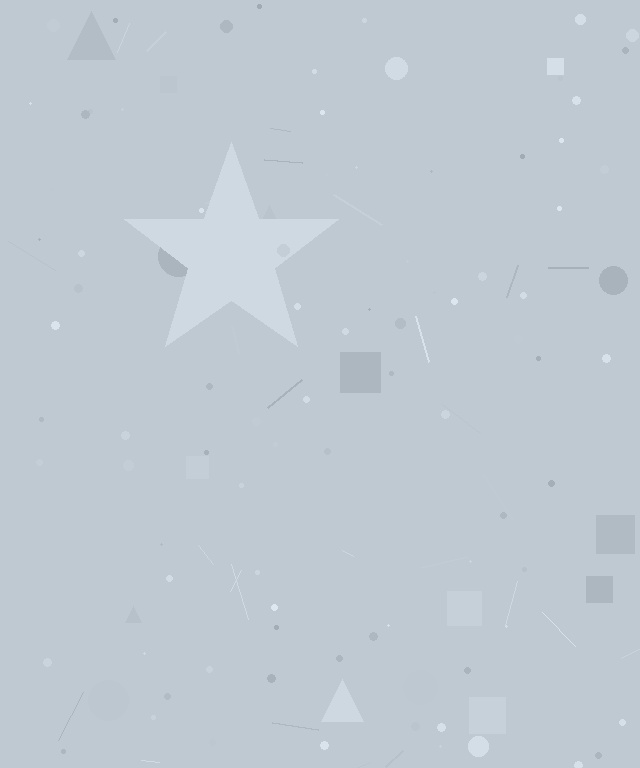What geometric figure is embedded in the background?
A star is embedded in the background.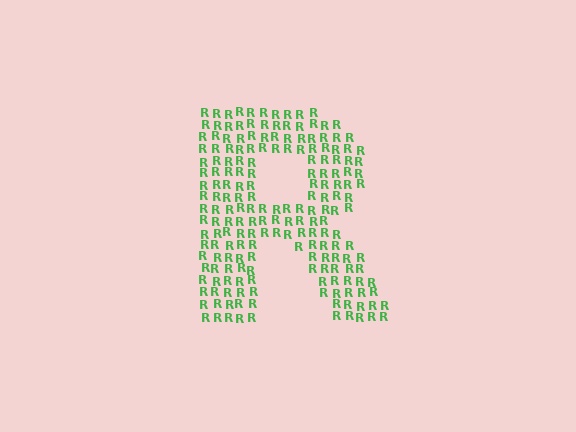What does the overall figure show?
The overall figure shows the letter R.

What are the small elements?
The small elements are letter R's.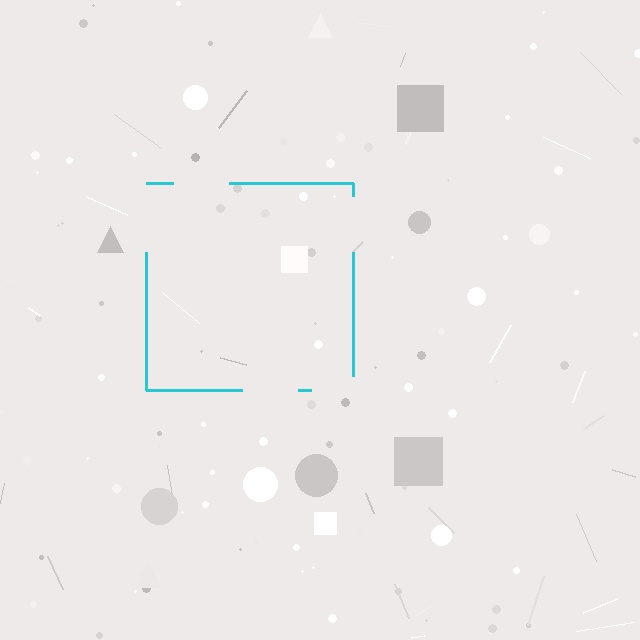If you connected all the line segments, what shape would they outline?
They would outline a square.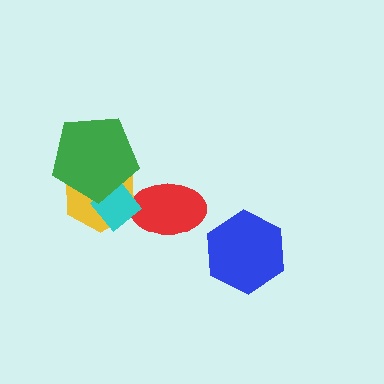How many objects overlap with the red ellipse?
1 object overlaps with the red ellipse.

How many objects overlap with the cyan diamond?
3 objects overlap with the cyan diamond.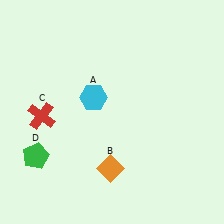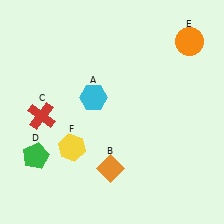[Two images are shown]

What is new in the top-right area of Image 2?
An orange circle (E) was added in the top-right area of Image 2.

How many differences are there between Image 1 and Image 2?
There are 2 differences between the two images.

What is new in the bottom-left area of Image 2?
A yellow hexagon (F) was added in the bottom-left area of Image 2.